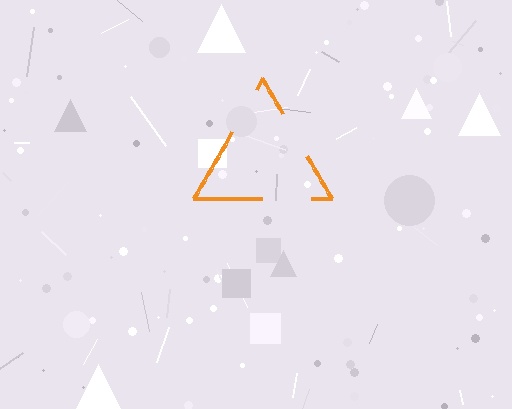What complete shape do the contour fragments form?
The contour fragments form a triangle.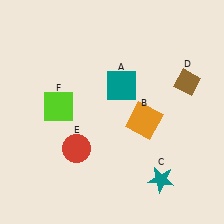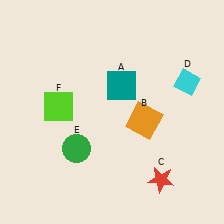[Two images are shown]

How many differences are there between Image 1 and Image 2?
There are 3 differences between the two images.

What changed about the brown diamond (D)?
In Image 1, D is brown. In Image 2, it changed to cyan.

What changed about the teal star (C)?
In Image 1, C is teal. In Image 2, it changed to red.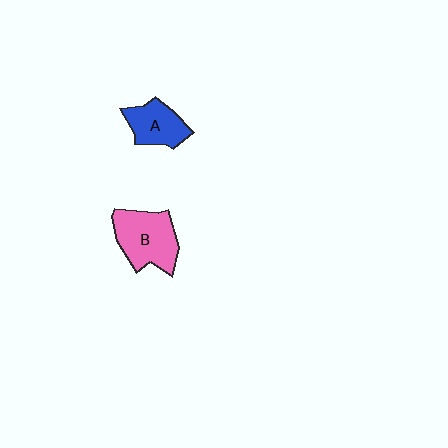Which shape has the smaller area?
Shape A (blue).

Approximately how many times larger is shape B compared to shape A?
Approximately 1.4 times.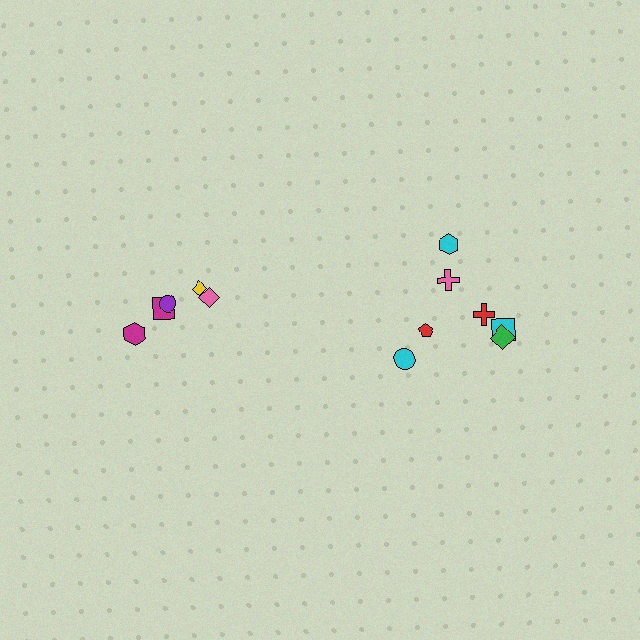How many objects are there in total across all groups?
There are 12 objects.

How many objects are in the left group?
There are 5 objects.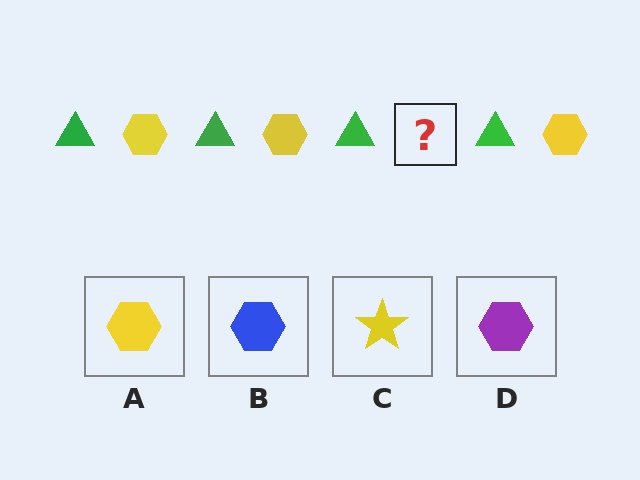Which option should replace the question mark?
Option A.